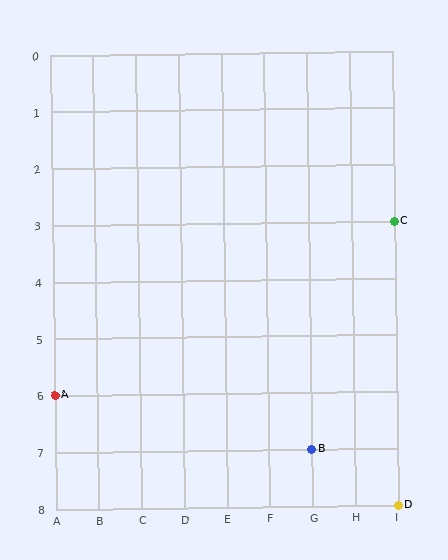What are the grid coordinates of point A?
Point A is at grid coordinates (A, 6).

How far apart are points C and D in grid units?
Points C and D are 5 rows apart.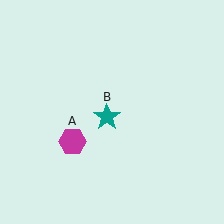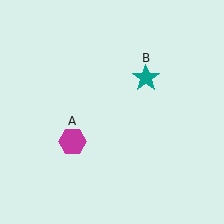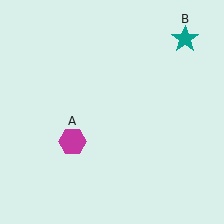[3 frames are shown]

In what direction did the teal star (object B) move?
The teal star (object B) moved up and to the right.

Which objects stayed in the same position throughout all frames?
Magenta hexagon (object A) remained stationary.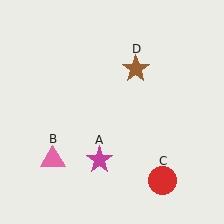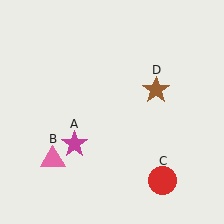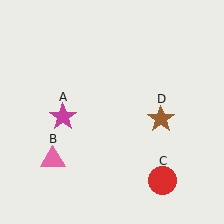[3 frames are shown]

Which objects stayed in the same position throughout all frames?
Pink triangle (object B) and red circle (object C) remained stationary.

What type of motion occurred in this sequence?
The magenta star (object A), brown star (object D) rotated clockwise around the center of the scene.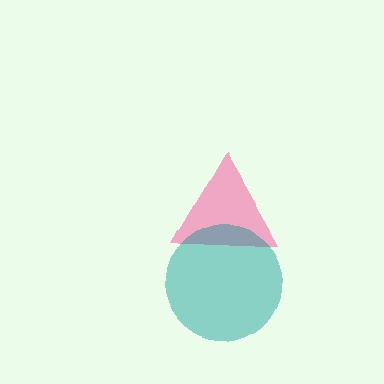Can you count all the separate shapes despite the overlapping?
Yes, there are 2 separate shapes.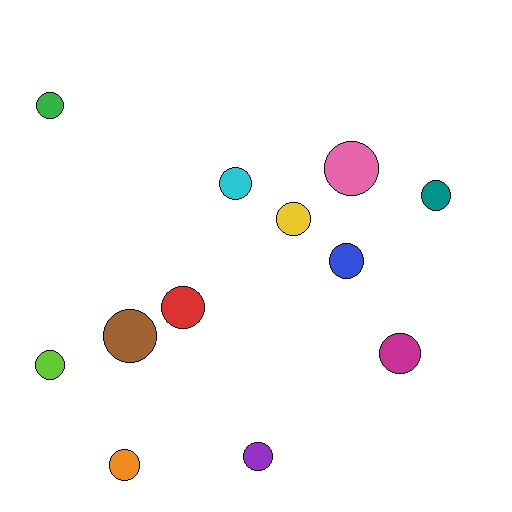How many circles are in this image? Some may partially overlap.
There are 12 circles.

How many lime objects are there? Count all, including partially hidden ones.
There is 1 lime object.